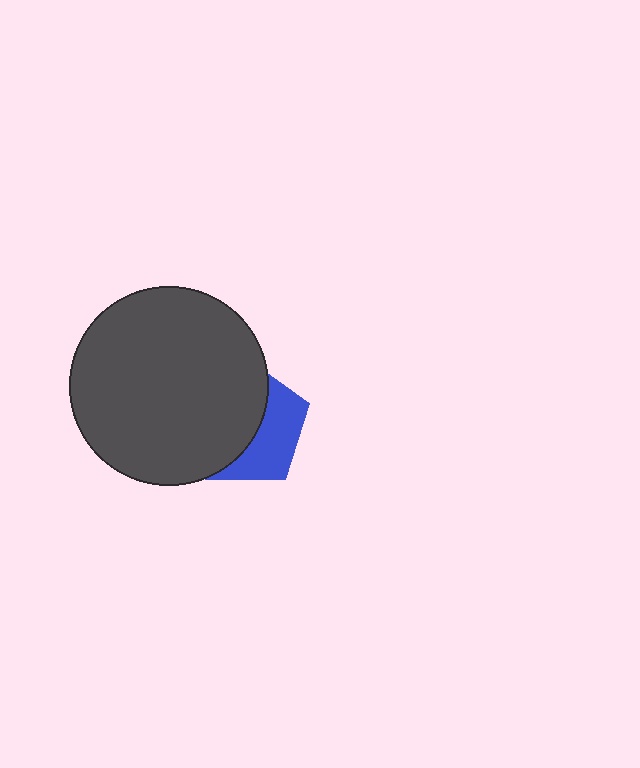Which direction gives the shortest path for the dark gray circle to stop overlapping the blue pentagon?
Moving left gives the shortest separation.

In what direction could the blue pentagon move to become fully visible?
The blue pentagon could move right. That would shift it out from behind the dark gray circle entirely.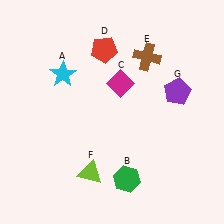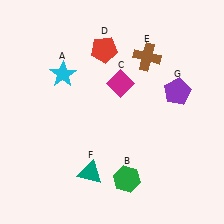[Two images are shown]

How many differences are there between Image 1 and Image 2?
There is 1 difference between the two images.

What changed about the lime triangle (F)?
In Image 1, F is lime. In Image 2, it changed to teal.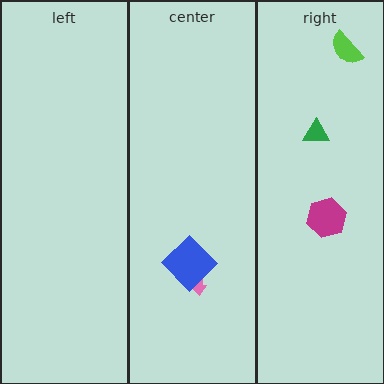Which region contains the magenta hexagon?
The right region.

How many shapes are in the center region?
2.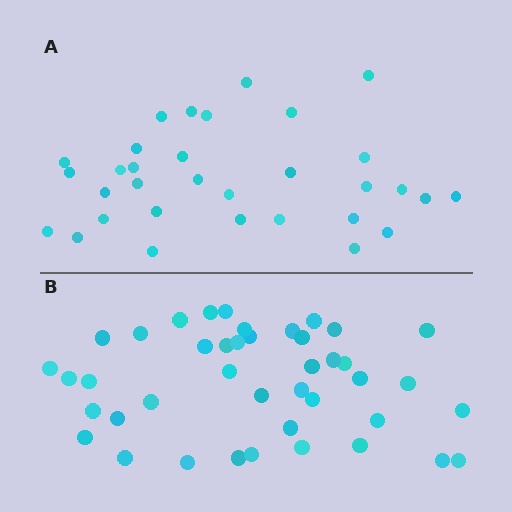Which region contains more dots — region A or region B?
Region B (the bottom region) has more dots.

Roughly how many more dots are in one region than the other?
Region B has roughly 10 or so more dots than region A.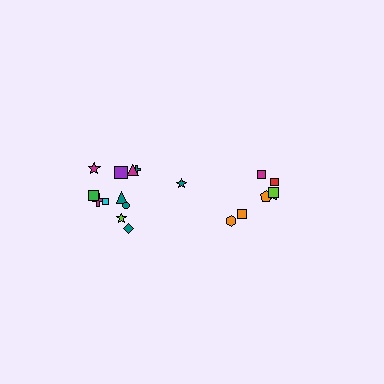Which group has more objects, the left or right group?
The left group.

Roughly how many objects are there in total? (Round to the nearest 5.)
Roughly 20 objects in total.